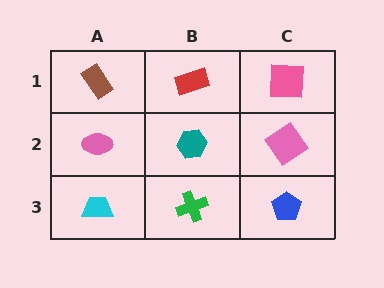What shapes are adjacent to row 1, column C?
A pink diamond (row 2, column C), a red rectangle (row 1, column B).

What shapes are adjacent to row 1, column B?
A teal hexagon (row 2, column B), a brown rectangle (row 1, column A), a pink square (row 1, column C).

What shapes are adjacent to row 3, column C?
A pink diamond (row 2, column C), a green cross (row 3, column B).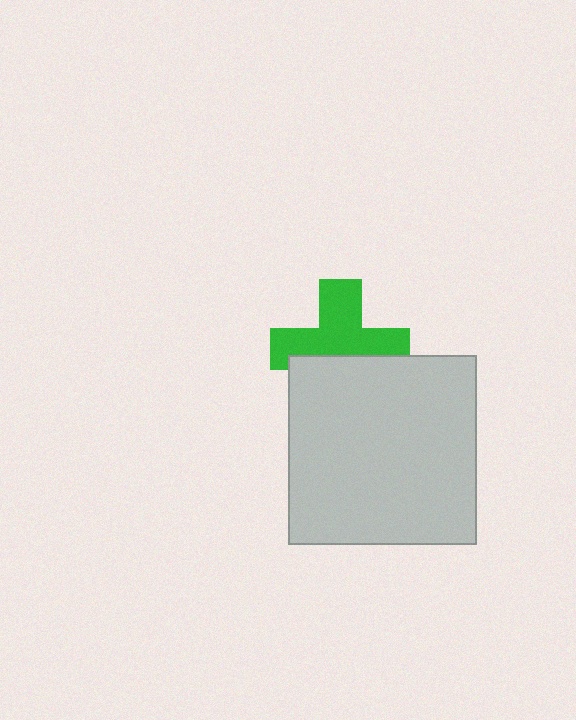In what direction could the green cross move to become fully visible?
The green cross could move up. That would shift it out from behind the light gray square entirely.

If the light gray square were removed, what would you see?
You would see the complete green cross.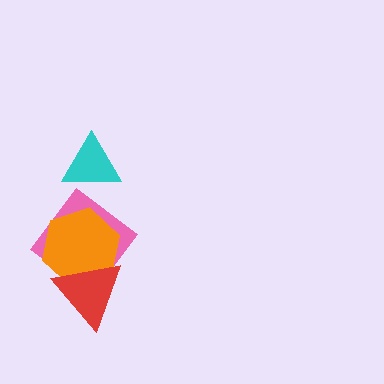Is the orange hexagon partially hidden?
Yes, it is partially covered by another shape.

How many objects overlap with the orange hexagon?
2 objects overlap with the orange hexagon.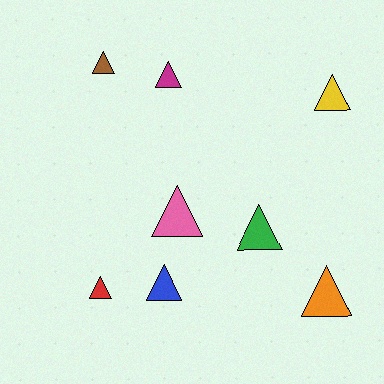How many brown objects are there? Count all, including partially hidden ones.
There is 1 brown object.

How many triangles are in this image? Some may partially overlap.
There are 8 triangles.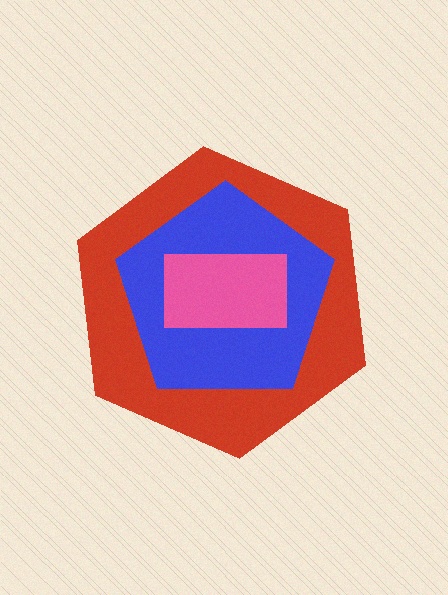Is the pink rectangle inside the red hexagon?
Yes.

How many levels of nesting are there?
3.